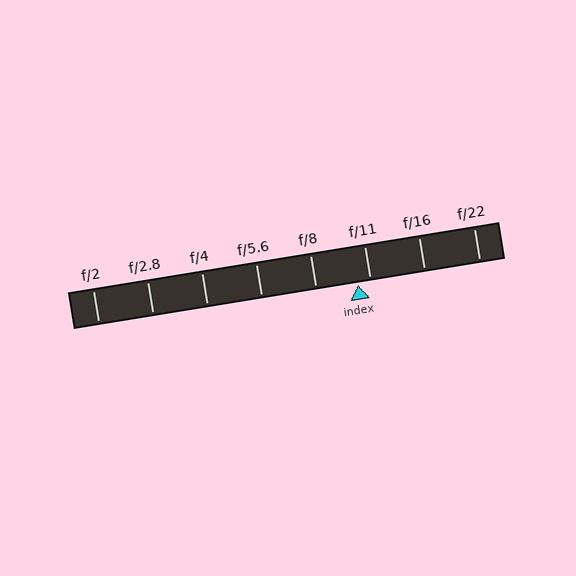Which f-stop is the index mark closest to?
The index mark is closest to f/11.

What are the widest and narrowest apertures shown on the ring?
The widest aperture shown is f/2 and the narrowest is f/22.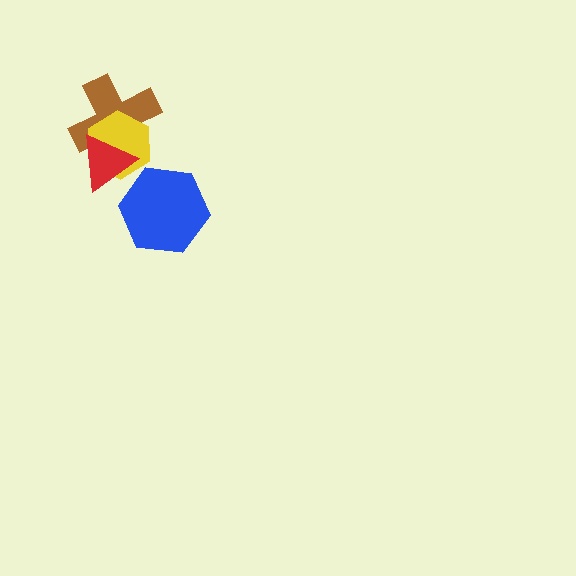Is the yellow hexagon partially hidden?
Yes, it is partially covered by another shape.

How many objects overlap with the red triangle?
2 objects overlap with the red triangle.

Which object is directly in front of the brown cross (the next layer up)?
The yellow hexagon is directly in front of the brown cross.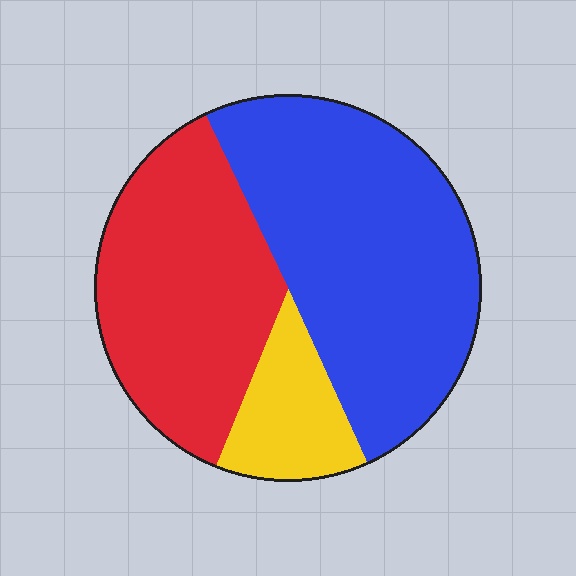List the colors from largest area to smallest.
From largest to smallest: blue, red, yellow.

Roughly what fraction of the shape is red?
Red covers 37% of the shape.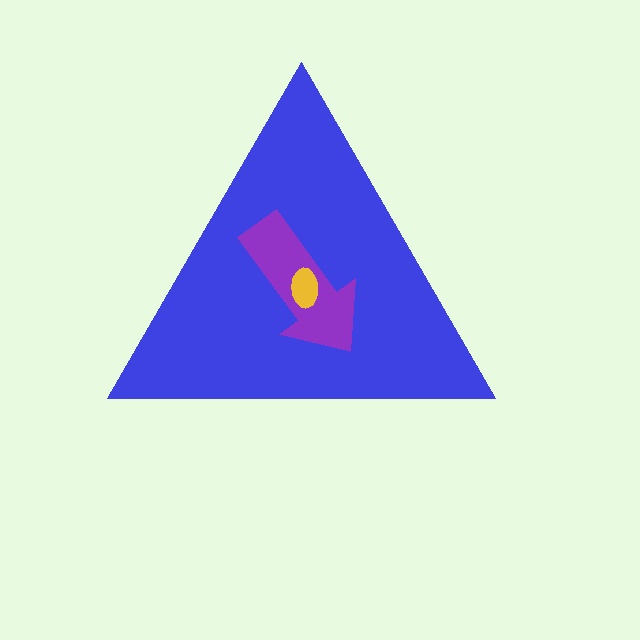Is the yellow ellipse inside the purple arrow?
Yes.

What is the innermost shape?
The yellow ellipse.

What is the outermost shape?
The blue triangle.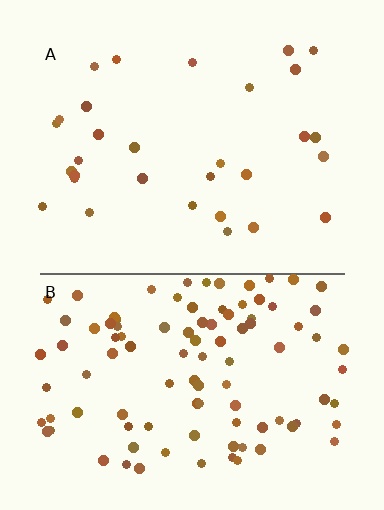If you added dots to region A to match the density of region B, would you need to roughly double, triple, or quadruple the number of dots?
Approximately triple.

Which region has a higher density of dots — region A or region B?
B (the bottom).